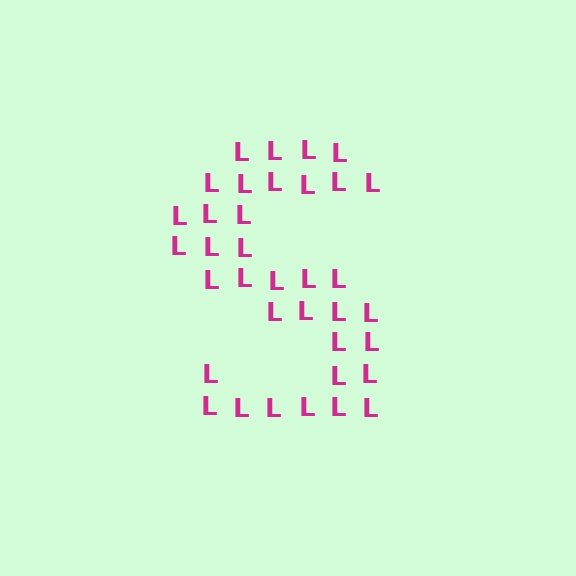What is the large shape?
The large shape is the letter S.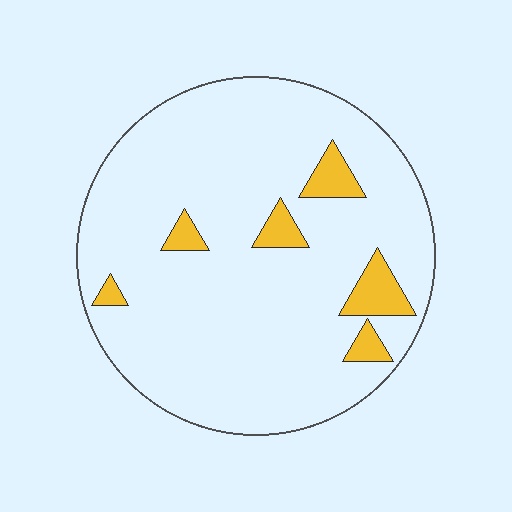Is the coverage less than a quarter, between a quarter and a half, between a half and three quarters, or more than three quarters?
Less than a quarter.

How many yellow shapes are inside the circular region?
6.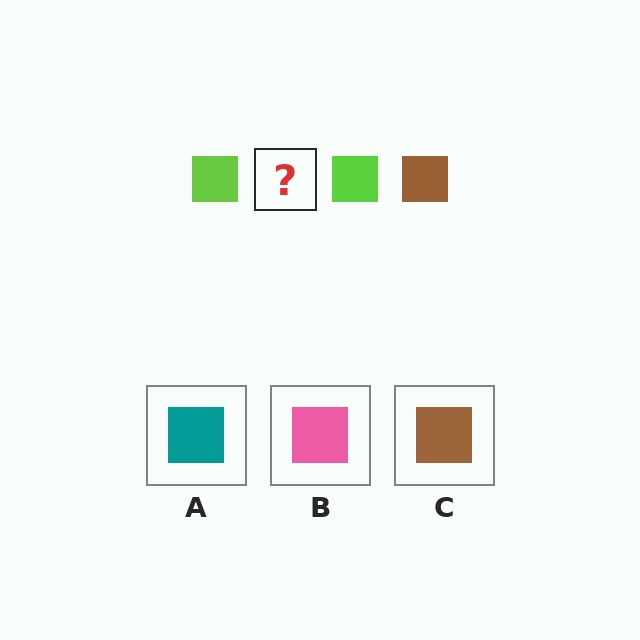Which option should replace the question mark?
Option C.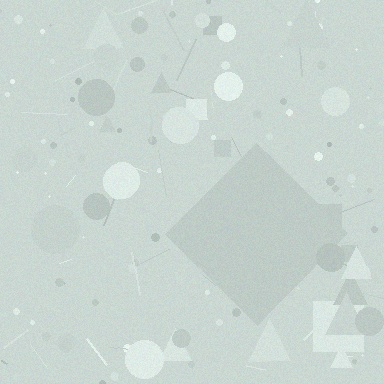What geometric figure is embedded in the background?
A diamond is embedded in the background.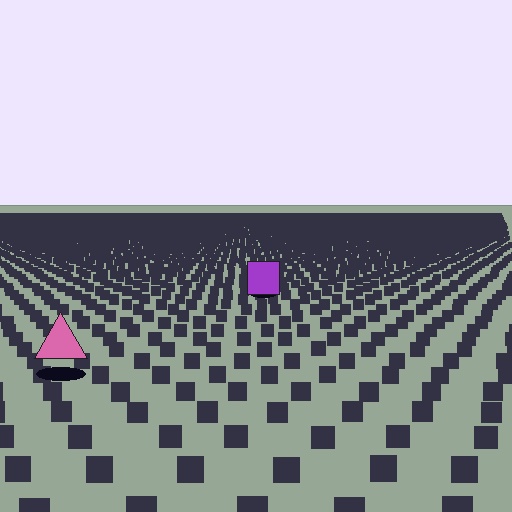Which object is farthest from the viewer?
The purple square is farthest from the viewer. It appears smaller and the ground texture around it is denser.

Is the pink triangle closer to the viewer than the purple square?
Yes. The pink triangle is closer — you can tell from the texture gradient: the ground texture is coarser near it.